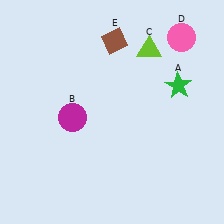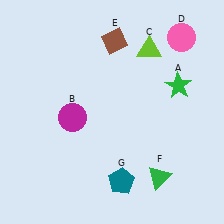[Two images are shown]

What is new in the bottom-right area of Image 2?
A green triangle (F) was added in the bottom-right area of Image 2.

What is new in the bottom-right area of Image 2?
A teal pentagon (G) was added in the bottom-right area of Image 2.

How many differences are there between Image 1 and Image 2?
There are 2 differences between the two images.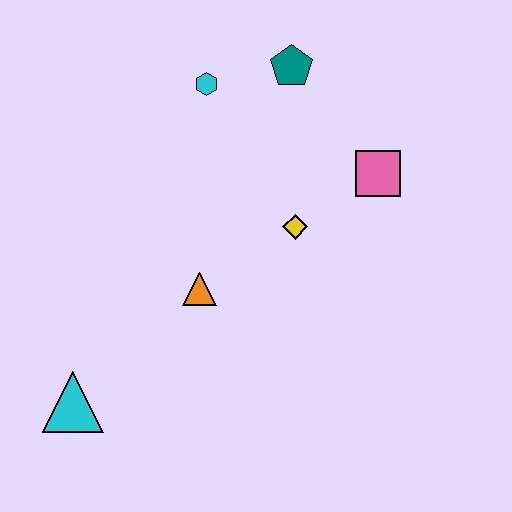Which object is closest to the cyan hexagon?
The teal pentagon is closest to the cyan hexagon.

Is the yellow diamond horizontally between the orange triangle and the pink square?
Yes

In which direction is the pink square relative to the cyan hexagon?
The pink square is to the right of the cyan hexagon.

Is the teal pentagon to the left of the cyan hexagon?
No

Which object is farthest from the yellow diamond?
The cyan triangle is farthest from the yellow diamond.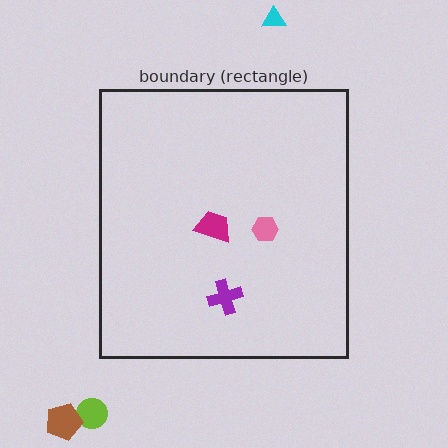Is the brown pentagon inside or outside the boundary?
Outside.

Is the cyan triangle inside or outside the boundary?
Outside.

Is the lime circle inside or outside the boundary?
Outside.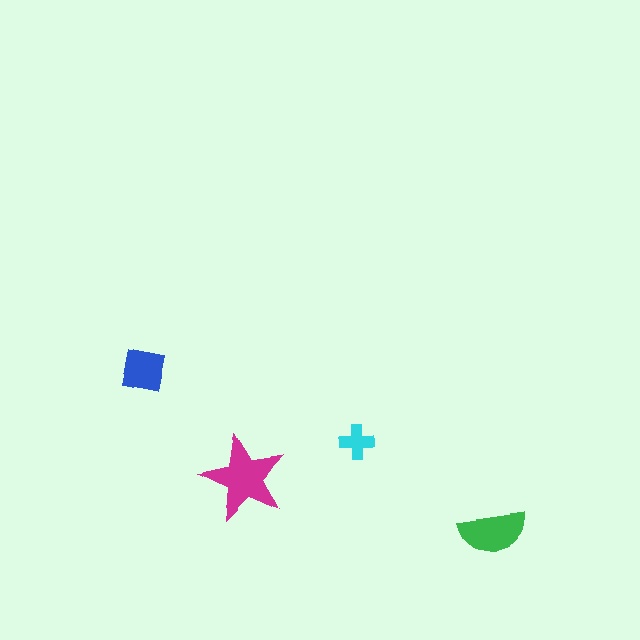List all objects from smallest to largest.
The cyan cross, the blue square, the green semicircle, the magenta star.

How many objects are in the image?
There are 4 objects in the image.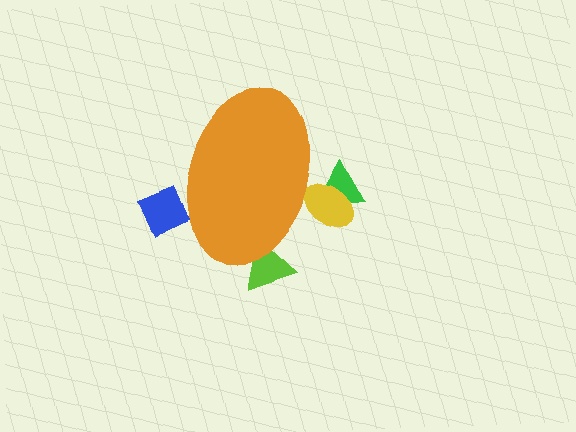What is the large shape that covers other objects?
An orange ellipse.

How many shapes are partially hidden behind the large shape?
4 shapes are partially hidden.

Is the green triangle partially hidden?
Yes, the green triangle is partially hidden behind the orange ellipse.